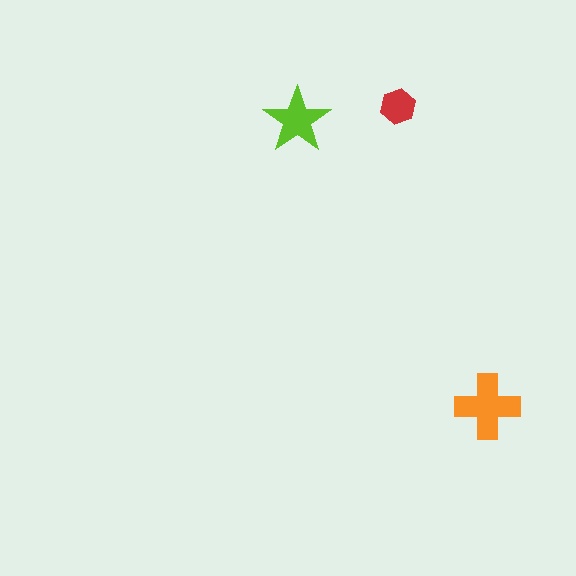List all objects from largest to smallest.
The orange cross, the lime star, the red hexagon.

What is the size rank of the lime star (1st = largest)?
2nd.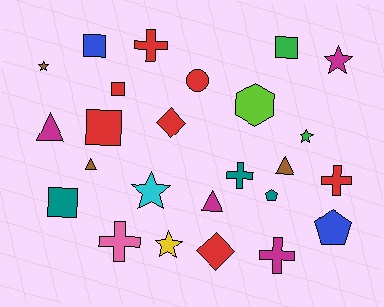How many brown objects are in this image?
There are 3 brown objects.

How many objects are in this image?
There are 25 objects.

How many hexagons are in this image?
There is 1 hexagon.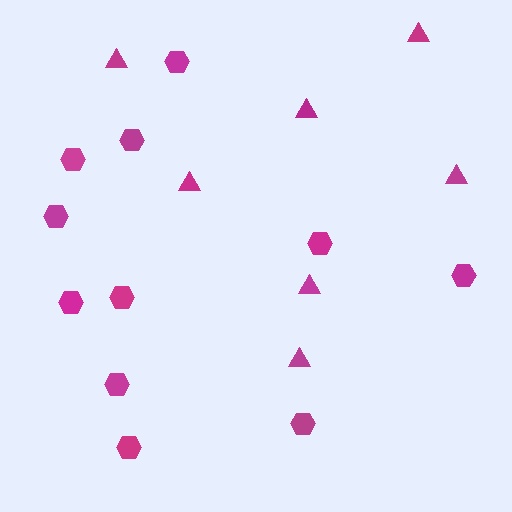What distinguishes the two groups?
There are 2 groups: one group of triangles (7) and one group of hexagons (11).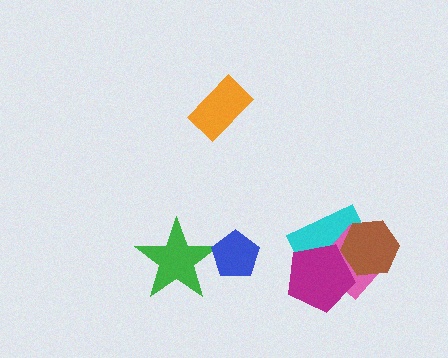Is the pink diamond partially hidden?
Yes, it is partially covered by another shape.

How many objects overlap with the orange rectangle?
0 objects overlap with the orange rectangle.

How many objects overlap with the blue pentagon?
1 object overlaps with the blue pentagon.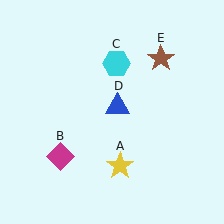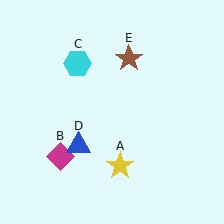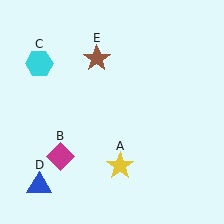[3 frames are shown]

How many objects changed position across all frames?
3 objects changed position: cyan hexagon (object C), blue triangle (object D), brown star (object E).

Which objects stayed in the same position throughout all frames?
Yellow star (object A) and magenta diamond (object B) remained stationary.